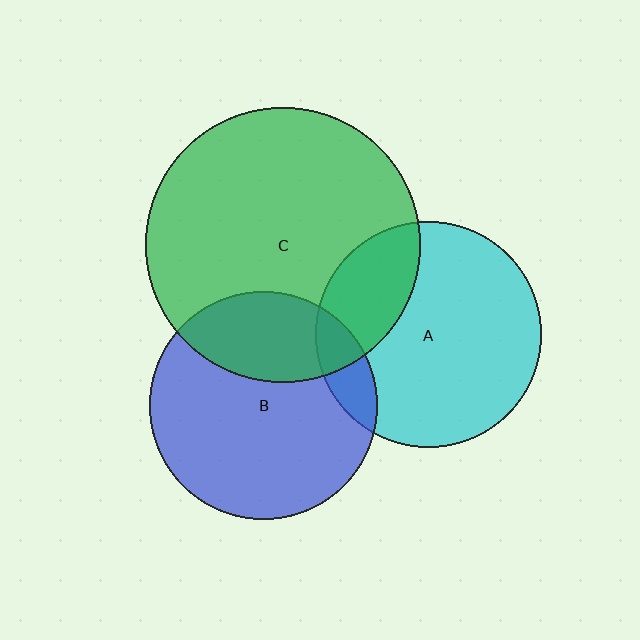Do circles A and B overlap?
Yes.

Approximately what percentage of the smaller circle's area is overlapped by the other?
Approximately 10%.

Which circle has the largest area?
Circle C (green).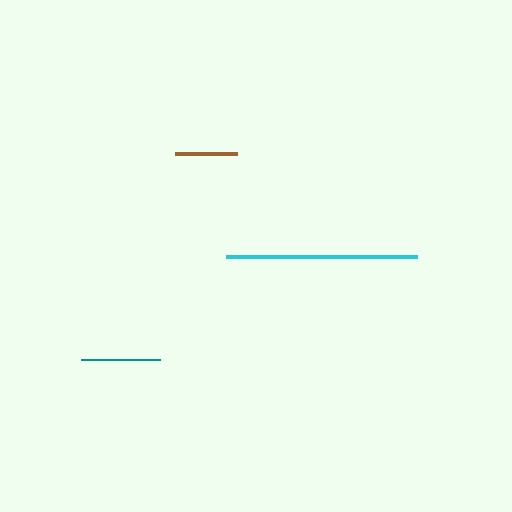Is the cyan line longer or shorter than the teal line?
The cyan line is longer than the teal line.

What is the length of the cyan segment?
The cyan segment is approximately 191 pixels long.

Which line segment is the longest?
The cyan line is the longest at approximately 191 pixels.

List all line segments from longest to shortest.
From longest to shortest: cyan, teal, brown.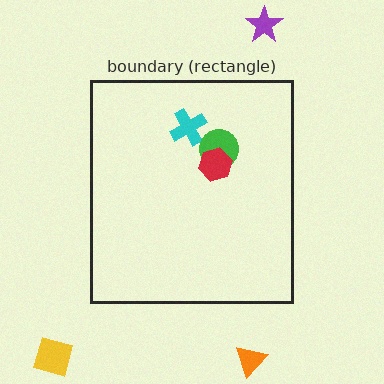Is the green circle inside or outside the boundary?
Inside.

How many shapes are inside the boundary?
3 inside, 3 outside.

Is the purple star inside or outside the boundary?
Outside.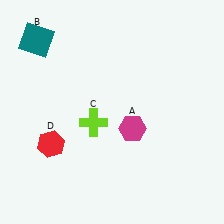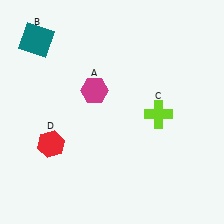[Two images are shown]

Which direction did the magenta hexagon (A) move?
The magenta hexagon (A) moved left.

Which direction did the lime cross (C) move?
The lime cross (C) moved right.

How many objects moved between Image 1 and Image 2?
2 objects moved between the two images.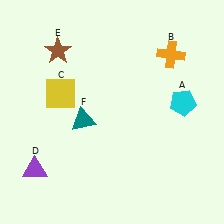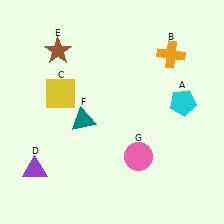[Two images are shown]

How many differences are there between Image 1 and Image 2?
There is 1 difference between the two images.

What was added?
A pink circle (G) was added in Image 2.